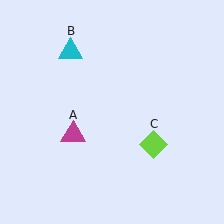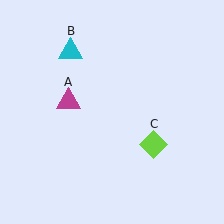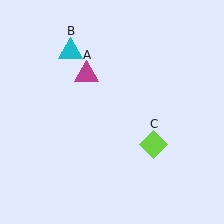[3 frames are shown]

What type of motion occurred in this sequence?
The magenta triangle (object A) rotated clockwise around the center of the scene.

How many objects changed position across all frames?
1 object changed position: magenta triangle (object A).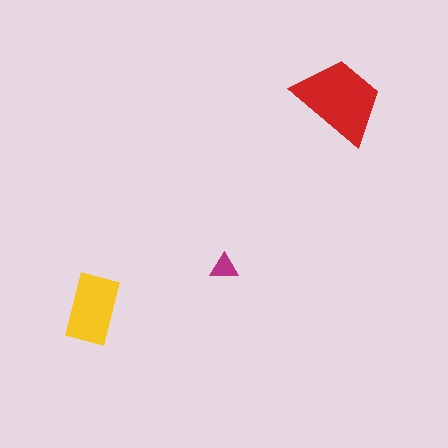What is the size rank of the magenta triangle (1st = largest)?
3rd.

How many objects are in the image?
There are 3 objects in the image.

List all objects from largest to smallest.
The red trapezoid, the yellow rectangle, the magenta triangle.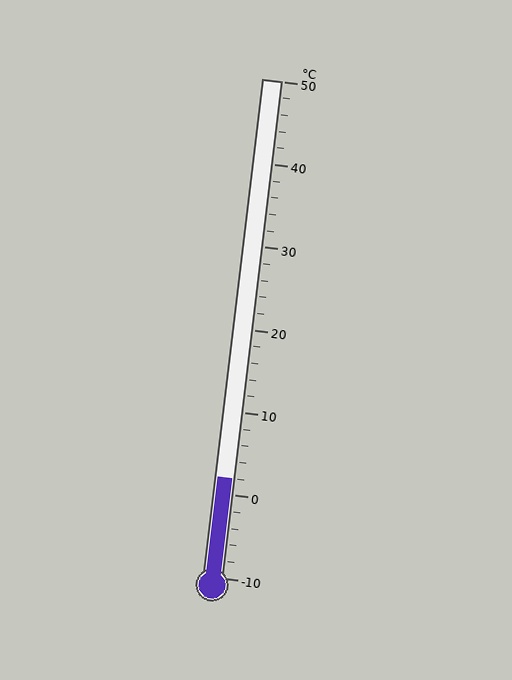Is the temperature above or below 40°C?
The temperature is below 40°C.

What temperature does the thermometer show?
The thermometer shows approximately 2°C.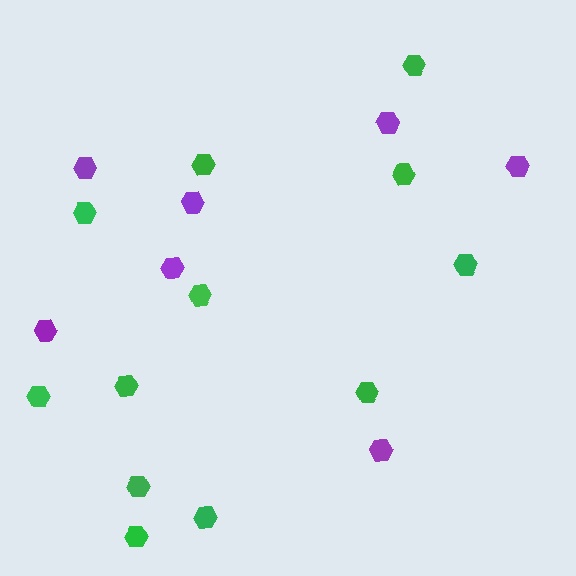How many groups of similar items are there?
There are 2 groups: one group of purple hexagons (7) and one group of green hexagons (12).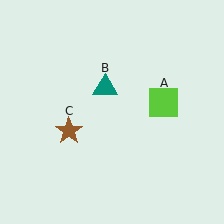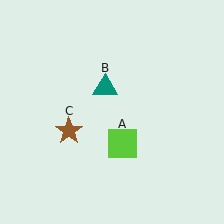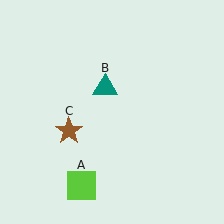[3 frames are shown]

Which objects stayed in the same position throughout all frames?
Teal triangle (object B) and brown star (object C) remained stationary.